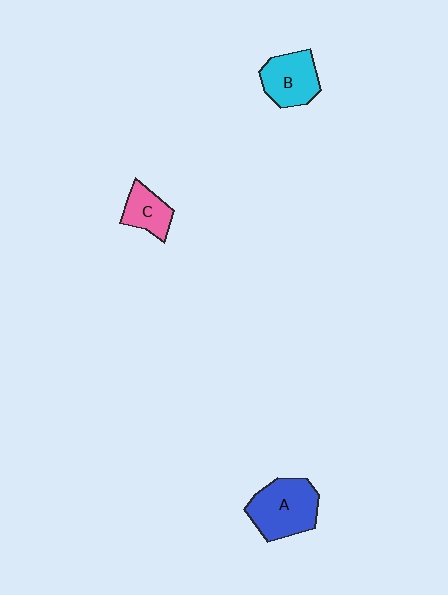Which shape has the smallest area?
Shape C (pink).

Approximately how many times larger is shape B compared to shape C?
Approximately 1.4 times.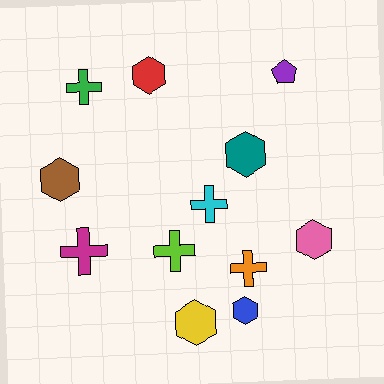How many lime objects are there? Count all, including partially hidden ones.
There is 1 lime object.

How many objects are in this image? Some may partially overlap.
There are 12 objects.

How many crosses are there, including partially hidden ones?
There are 5 crosses.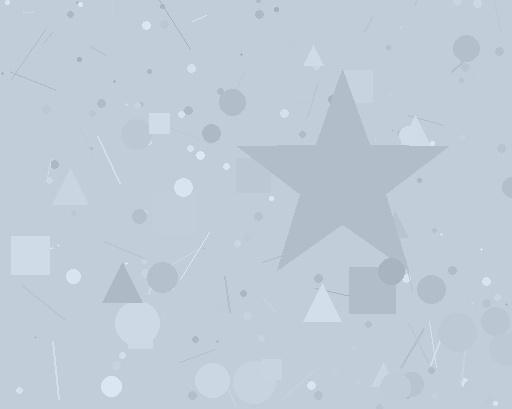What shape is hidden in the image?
A star is hidden in the image.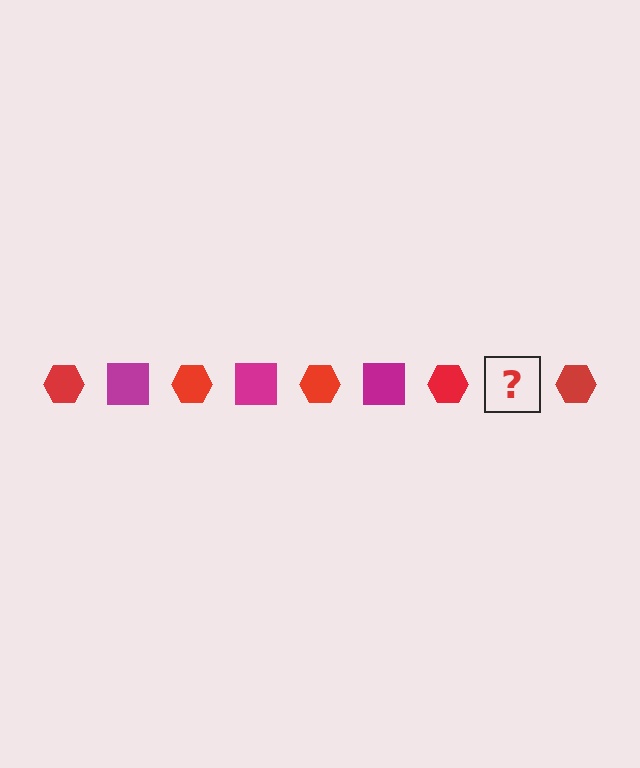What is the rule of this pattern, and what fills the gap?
The rule is that the pattern alternates between red hexagon and magenta square. The gap should be filled with a magenta square.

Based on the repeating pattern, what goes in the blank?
The blank should be a magenta square.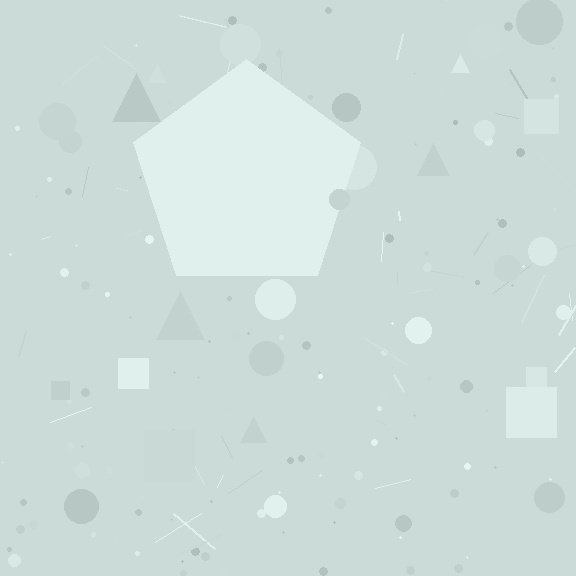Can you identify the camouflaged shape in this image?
The camouflaged shape is a pentagon.